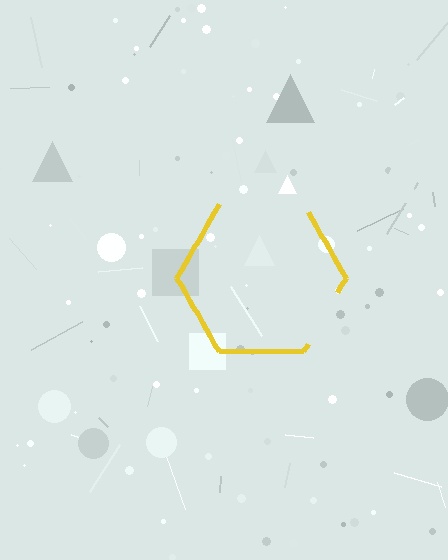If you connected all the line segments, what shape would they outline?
They would outline a hexagon.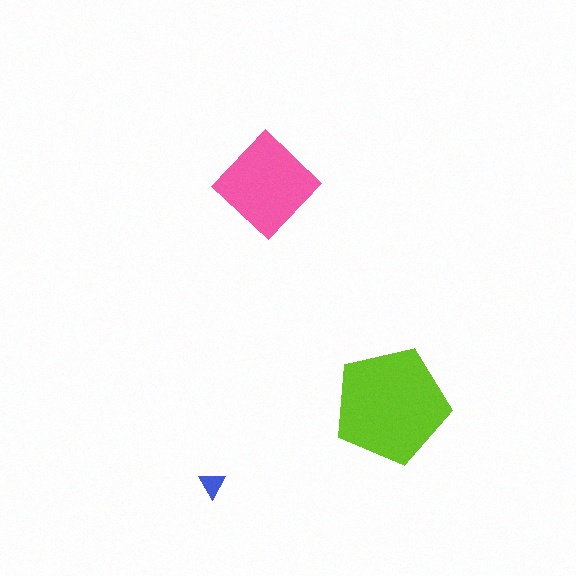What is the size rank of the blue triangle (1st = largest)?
3rd.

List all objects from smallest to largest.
The blue triangle, the pink diamond, the lime pentagon.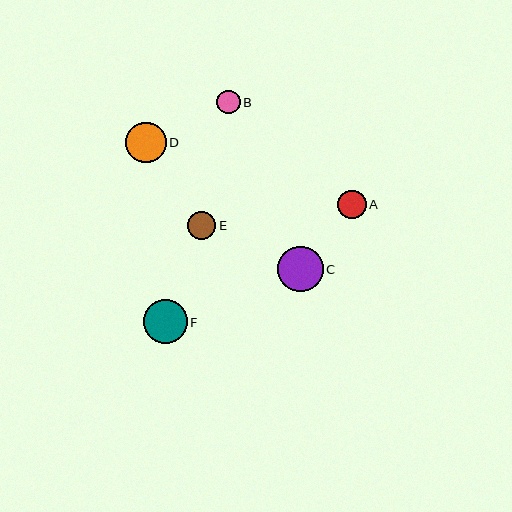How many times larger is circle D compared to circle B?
Circle D is approximately 1.7 times the size of circle B.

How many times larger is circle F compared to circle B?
Circle F is approximately 1.9 times the size of circle B.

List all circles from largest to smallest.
From largest to smallest: C, F, D, E, A, B.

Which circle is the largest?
Circle C is the largest with a size of approximately 46 pixels.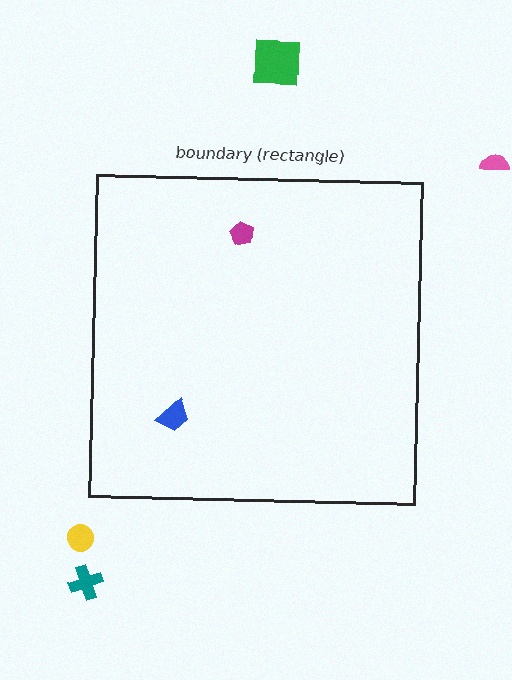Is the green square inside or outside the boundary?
Outside.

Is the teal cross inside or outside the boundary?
Outside.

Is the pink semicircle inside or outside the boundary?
Outside.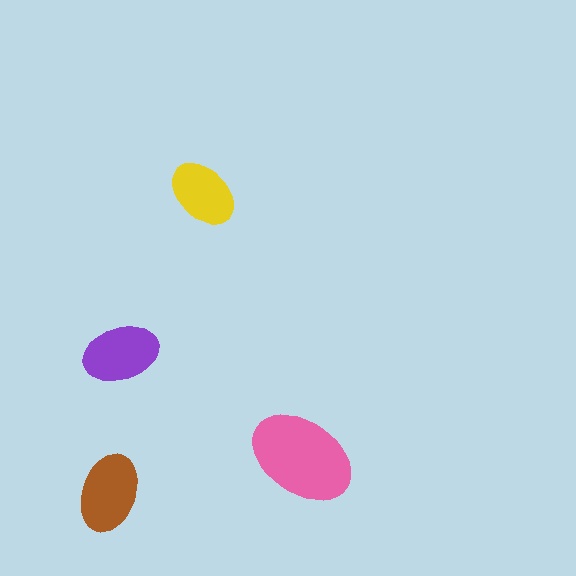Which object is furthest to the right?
The pink ellipse is rightmost.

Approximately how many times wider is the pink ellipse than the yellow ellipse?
About 1.5 times wider.